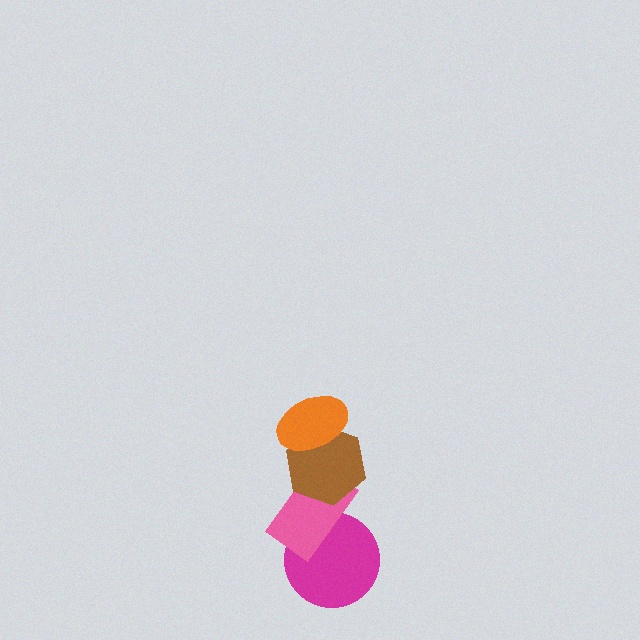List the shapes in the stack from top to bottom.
From top to bottom: the orange ellipse, the brown hexagon, the pink rectangle, the magenta circle.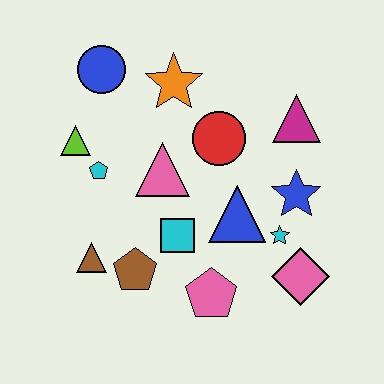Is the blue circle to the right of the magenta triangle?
No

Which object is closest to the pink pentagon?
The cyan square is closest to the pink pentagon.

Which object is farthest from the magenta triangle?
The brown triangle is farthest from the magenta triangle.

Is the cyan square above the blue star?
No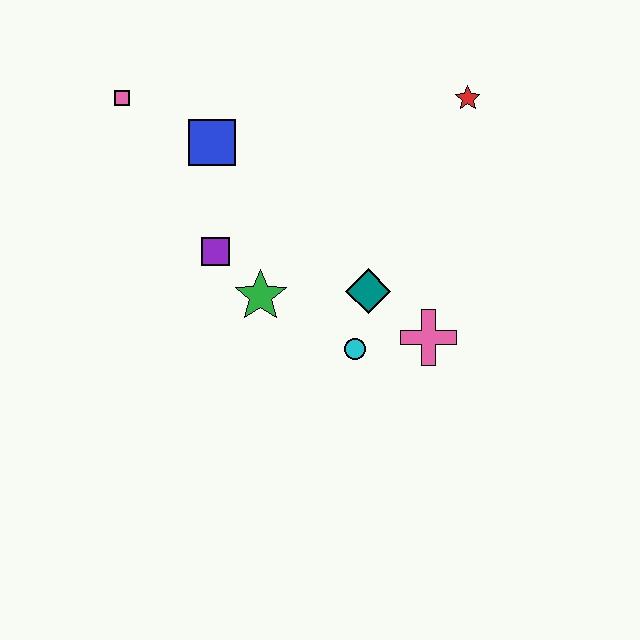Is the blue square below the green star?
No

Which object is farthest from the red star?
The pink square is farthest from the red star.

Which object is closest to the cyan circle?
The teal diamond is closest to the cyan circle.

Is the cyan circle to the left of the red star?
Yes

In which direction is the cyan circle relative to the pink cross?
The cyan circle is to the left of the pink cross.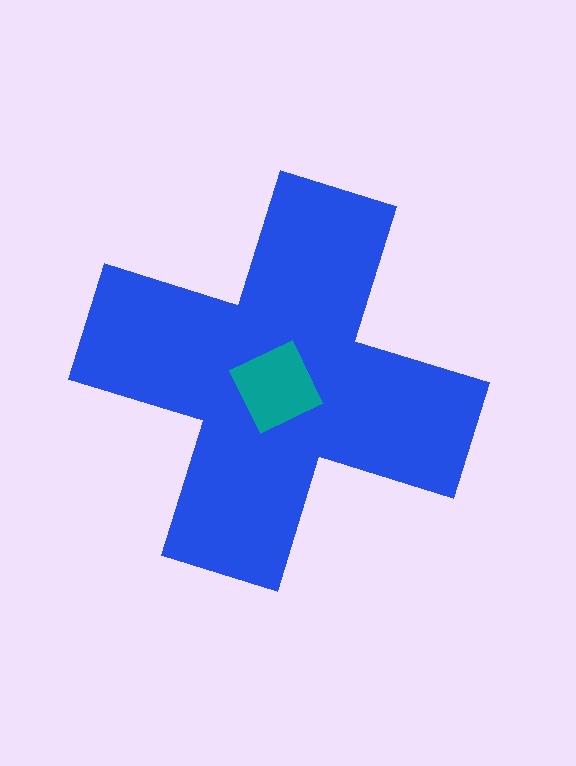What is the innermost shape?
The teal square.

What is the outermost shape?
The blue cross.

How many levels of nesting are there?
2.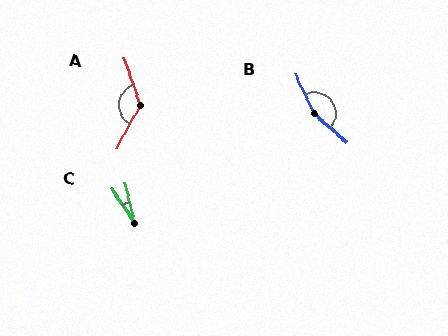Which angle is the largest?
B, at approximately 156 degrees.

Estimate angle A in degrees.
Approximately 133 degrees.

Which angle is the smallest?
C, at approximately 19 degrees.